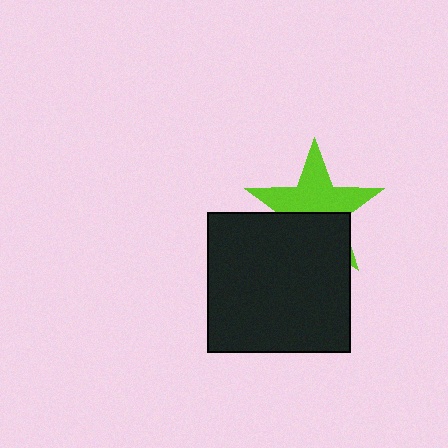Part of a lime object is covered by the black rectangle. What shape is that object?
It is a star.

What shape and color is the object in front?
The object in front is a black rectangle.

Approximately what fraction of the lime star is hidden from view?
Roughly 44% of the lime star is hidden behind the black rectangle.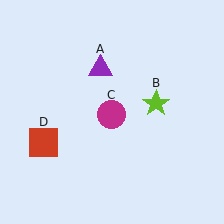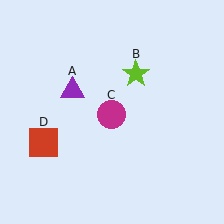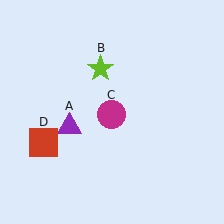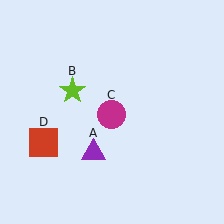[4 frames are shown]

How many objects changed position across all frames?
2 objects changed position: purple triangle (object A), lime star (object B).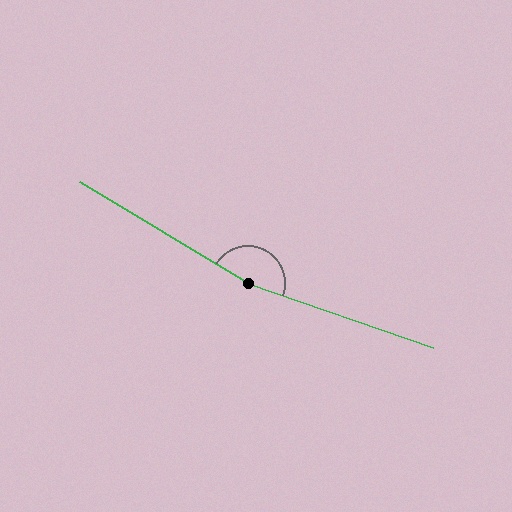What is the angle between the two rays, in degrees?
Approximately 168 degrees.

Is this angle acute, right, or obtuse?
It is obtuse.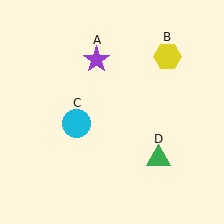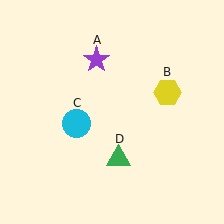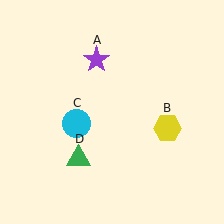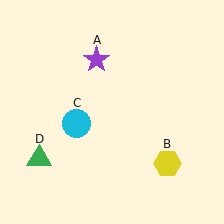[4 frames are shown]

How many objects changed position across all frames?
2 objects changed position: yellow hexagon (object B), green triangle (object D).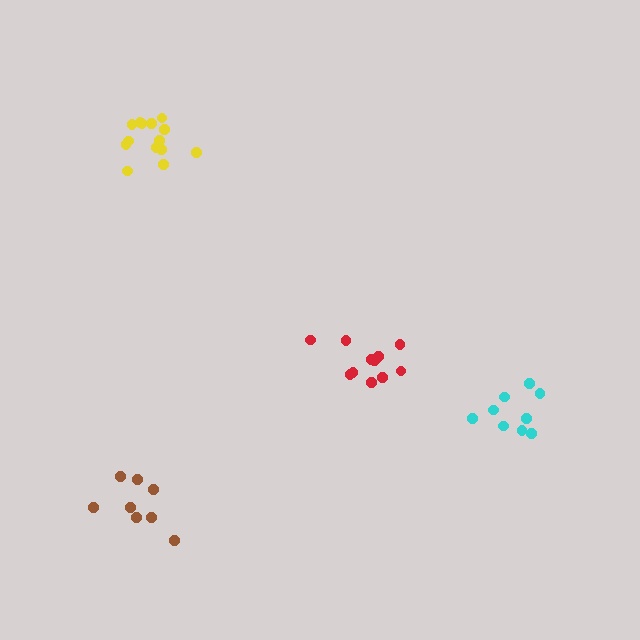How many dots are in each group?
Group 1: 11 dots, Group 2: 14 dots, Group 3: 9 dots, Group 4: 8 dots (42 total).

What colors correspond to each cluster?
The clusters are colored: red, yellow, cyan, brown.